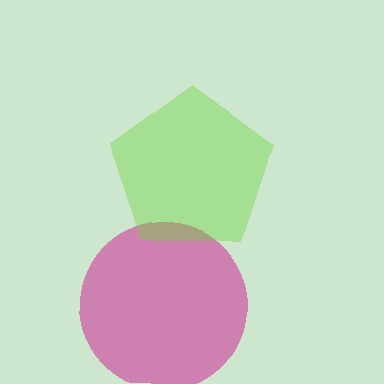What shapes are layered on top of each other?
The layered shapes are: a magenta circle, a lime pentagon.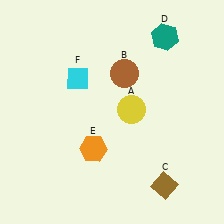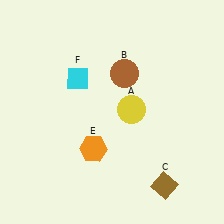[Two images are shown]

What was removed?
The teal hexagon (D) was removed in Image 2.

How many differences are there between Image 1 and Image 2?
There is 1 difference between the two images.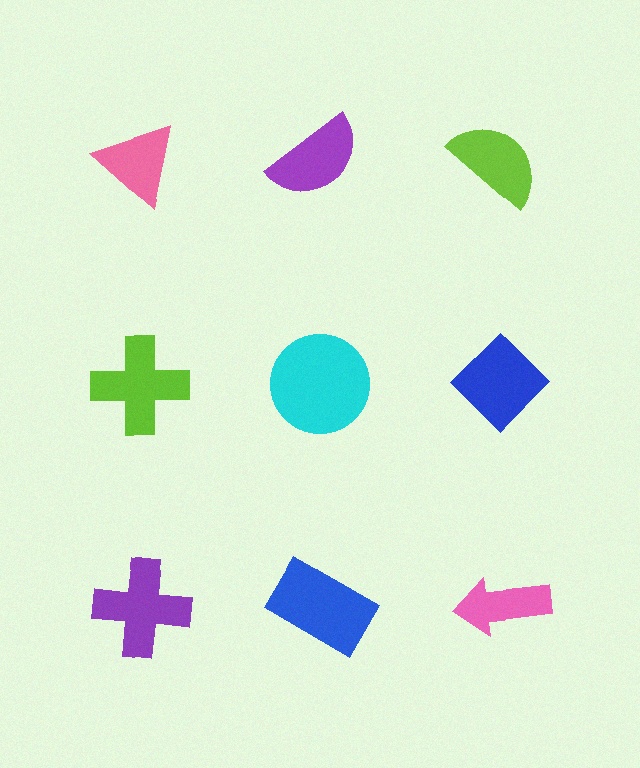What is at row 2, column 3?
A blue diamond.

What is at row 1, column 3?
A lime semicircle.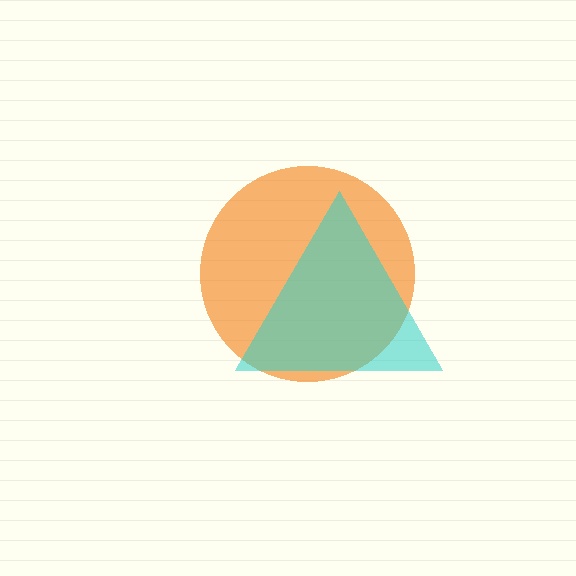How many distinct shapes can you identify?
There are 2 distinct shapes: an orange circle, a cyan triangle.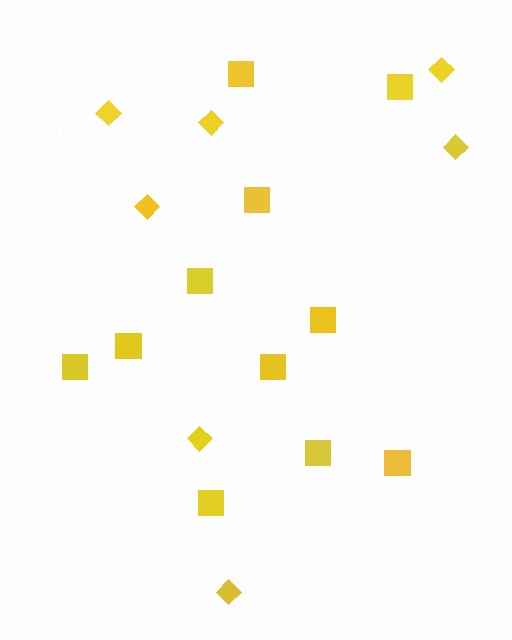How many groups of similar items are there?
There are 2 groups: one group of squares (11) and one group of diamonds (7).